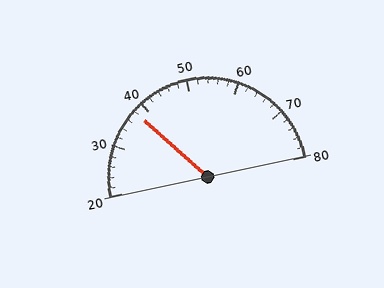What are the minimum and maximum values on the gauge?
The gauge ranges from 20 to 80.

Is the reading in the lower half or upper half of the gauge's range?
The reading is in the lower half of the range (20 to 80).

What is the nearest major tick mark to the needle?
The nearest major tick mark is 40.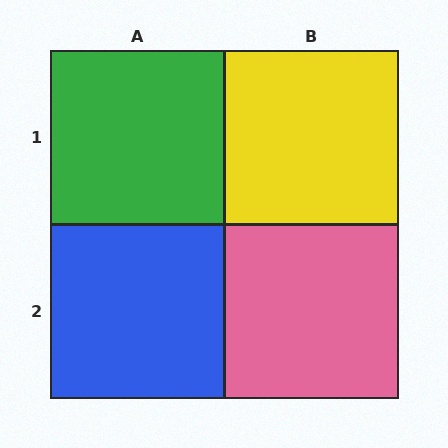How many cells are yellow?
1 cell is yellow.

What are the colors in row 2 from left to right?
Blue, pink.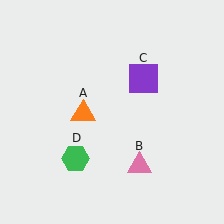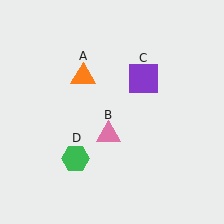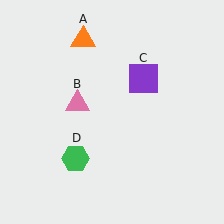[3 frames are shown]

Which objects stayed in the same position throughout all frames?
Purple square (object C) and green hexagon (object D) remained stationary.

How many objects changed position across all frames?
2 objects changed position: orange triangle (object A), pink triangle (object B).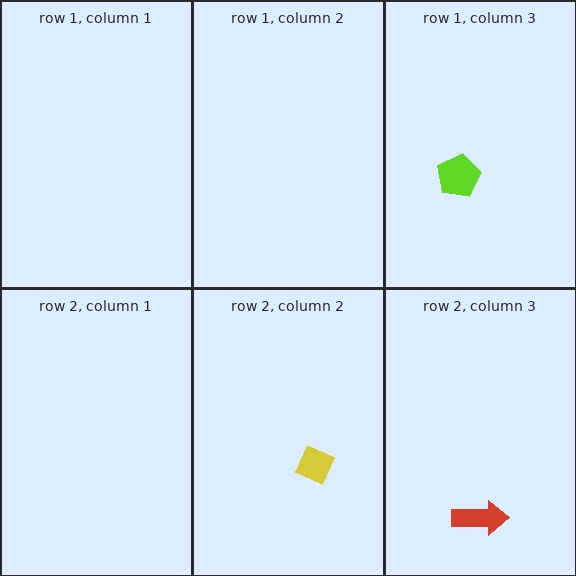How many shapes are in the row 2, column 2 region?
1.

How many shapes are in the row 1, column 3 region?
1.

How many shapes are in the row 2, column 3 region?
1.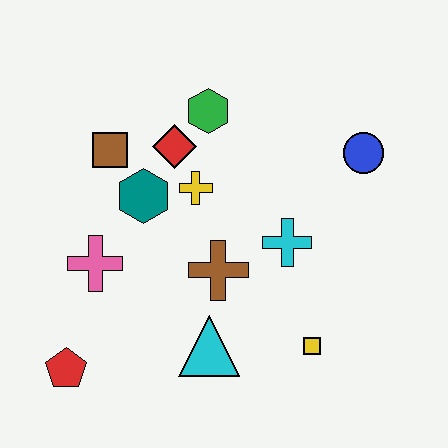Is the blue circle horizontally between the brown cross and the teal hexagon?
No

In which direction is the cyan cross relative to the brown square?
The cyan cross is to the right of the brown square.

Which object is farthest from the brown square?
The yellow square is farthest from the brown square.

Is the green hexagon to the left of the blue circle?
Yes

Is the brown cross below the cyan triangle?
No